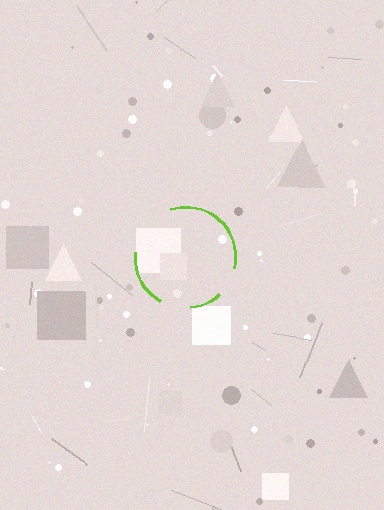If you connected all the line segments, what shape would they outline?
They would outline a circle.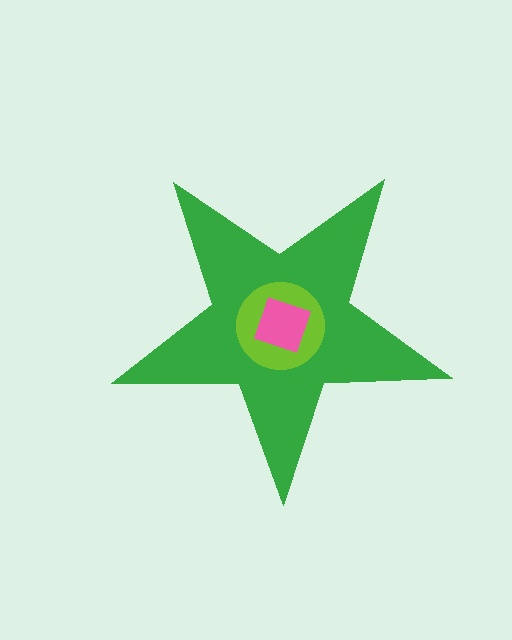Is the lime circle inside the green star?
Yes.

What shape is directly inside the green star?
The lime circle.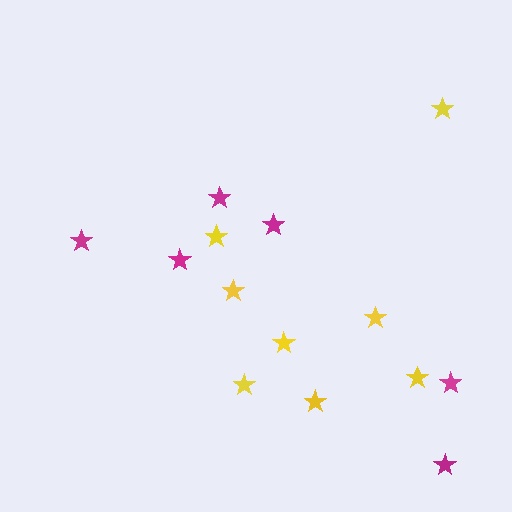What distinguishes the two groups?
There are 2 groups: one group of yellow stars (8) and one group of magenta stars (6).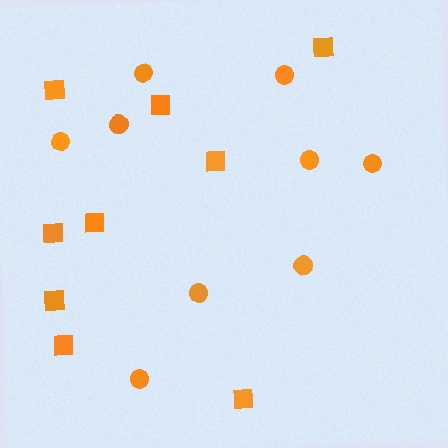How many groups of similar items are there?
There are 2 groups: one group of squares (9) and one group of circles (9).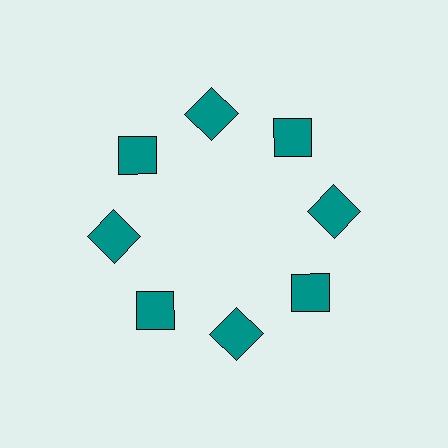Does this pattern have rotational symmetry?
Yes, this pattern has 8-fold rotational symmetry. It looks the same after rotating 45 degrees around the center.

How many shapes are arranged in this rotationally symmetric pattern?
There are 8 shapes, arranged in 8 groups of 1.